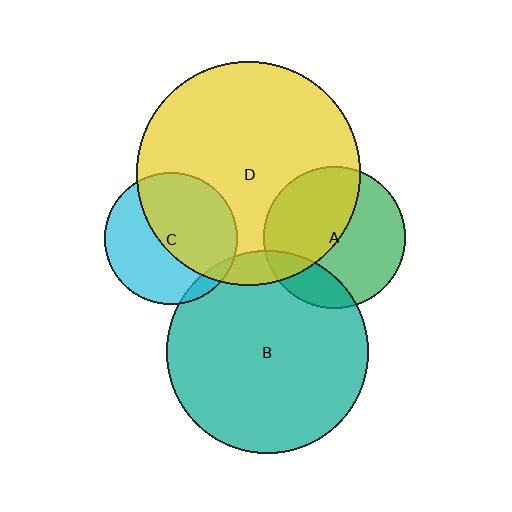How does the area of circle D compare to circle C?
Approximately 2.9 times.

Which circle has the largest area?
Circle D (yellow).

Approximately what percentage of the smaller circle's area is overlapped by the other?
Approximately 20%.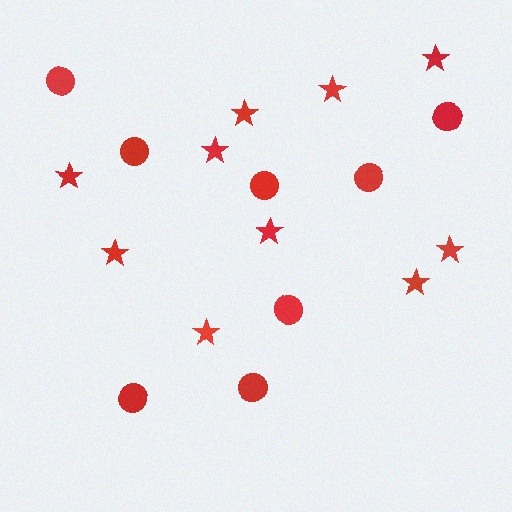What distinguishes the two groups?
There are 2 groups: one group of stars (10) and one group of circles (8).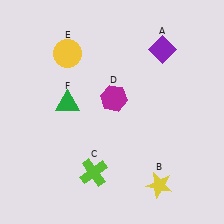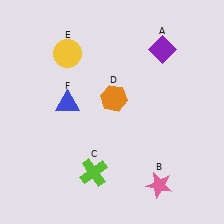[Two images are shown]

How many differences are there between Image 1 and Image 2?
There are 3 differences between the two images.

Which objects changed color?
B changed from yellow to pink. D changed from magenta to orange. F changed from green to blue.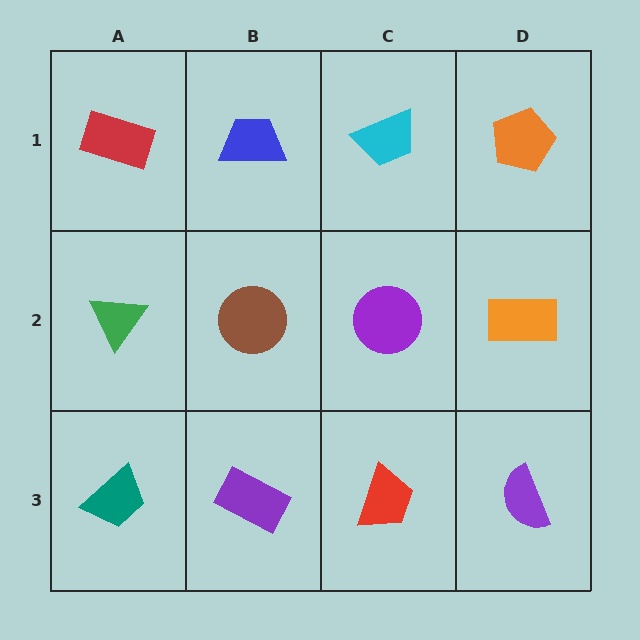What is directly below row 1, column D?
An orange rectangle.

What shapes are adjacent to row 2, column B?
A blue trapezoid (row 1, column B), a purple rectangle (row 3, column B), a green triangle (row 2, column A), a purple circle (row 2, column C).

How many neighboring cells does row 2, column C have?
4.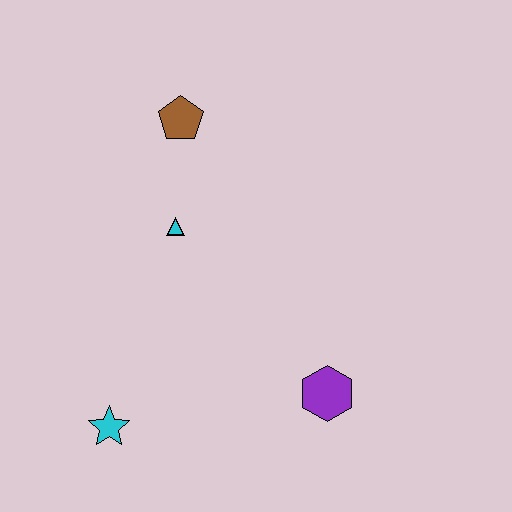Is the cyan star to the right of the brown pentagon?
No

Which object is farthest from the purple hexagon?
The brown pentagon is farthest from the purple hexagon.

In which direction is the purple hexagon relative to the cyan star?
The purple hexagon is to the right of the cyan star.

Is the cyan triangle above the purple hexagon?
Yes